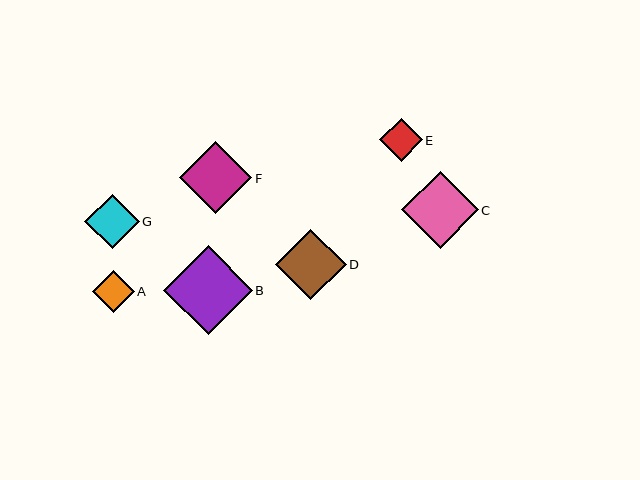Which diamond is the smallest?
Diamond A is the smallest with a size of approximately 42 pixels.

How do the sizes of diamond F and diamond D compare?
Diamond F and diamond D are approximately the same size.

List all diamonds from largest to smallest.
From largest to smallest: B, C, F, D, G, E, A.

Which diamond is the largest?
Diamond B is the largest with a size of approximately 89 pixels.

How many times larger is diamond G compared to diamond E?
Diamond G is approximately 1.3 times the size of diamond E.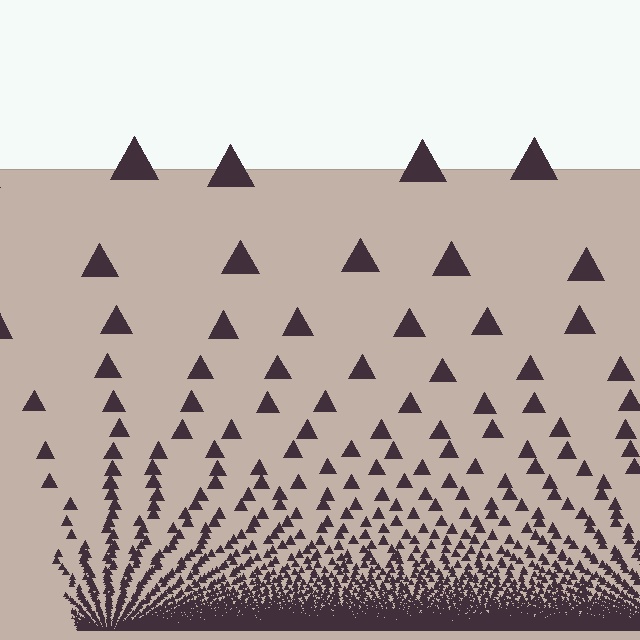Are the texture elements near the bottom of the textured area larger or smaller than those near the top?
Smaller. The gradient is inverted — elements near the bottom are smaller and denser.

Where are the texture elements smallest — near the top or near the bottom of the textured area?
Near the bottom.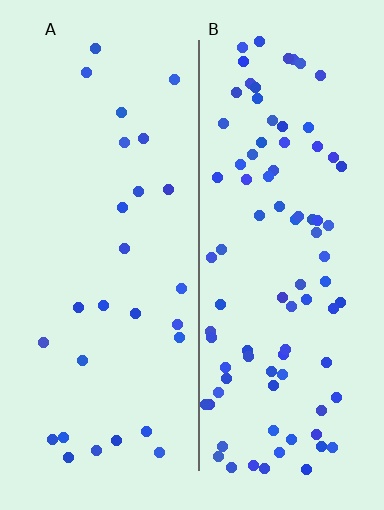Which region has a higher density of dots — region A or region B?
B (the right).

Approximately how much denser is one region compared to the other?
Approximately 3.2× — region B over region A.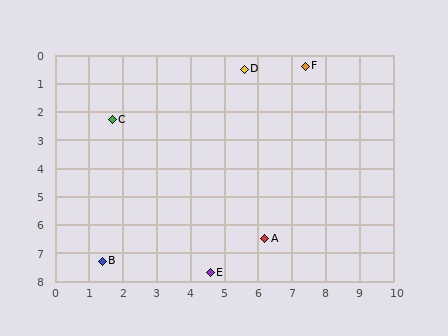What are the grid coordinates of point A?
Point A is at approximately (6.2, 6.5).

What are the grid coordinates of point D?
Point D is at approximately (5.6, 0.5).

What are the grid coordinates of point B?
Point B is at approximately (1.4, 7.3).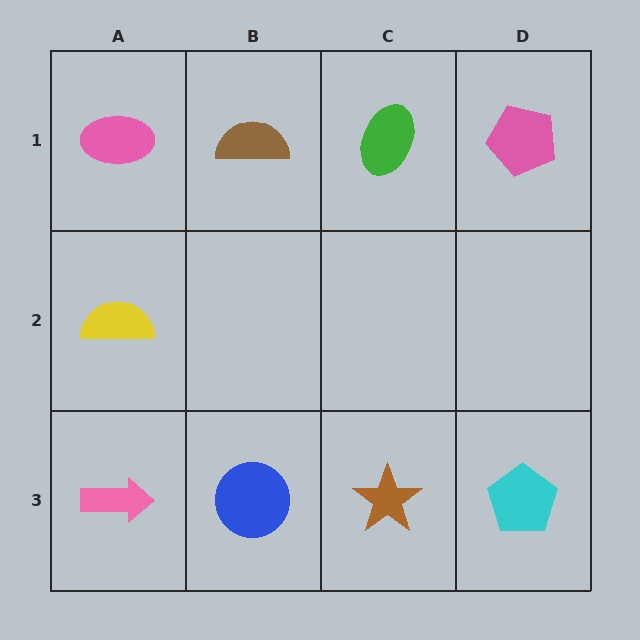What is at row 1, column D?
A pink pentagon.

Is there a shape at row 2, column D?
No, that cell is empty.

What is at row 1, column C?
A green ellipse.